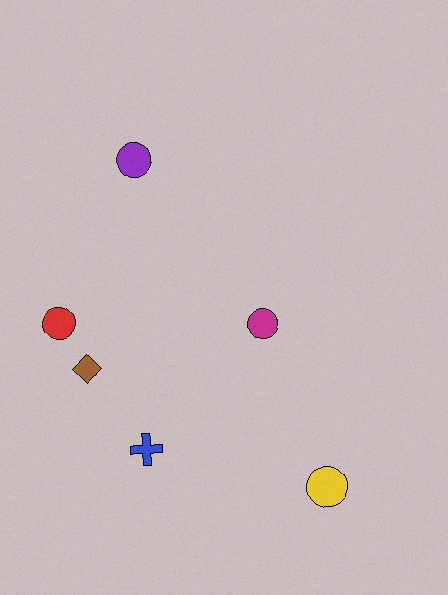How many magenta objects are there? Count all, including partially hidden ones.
There is 1 magenta object.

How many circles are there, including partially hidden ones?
There are 4 circles.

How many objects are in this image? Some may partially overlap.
There are 6 objects.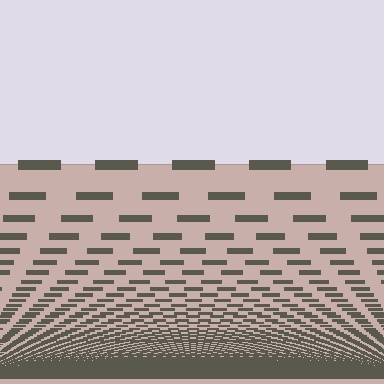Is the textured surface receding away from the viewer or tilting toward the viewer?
The surface appears to tilt toward the viewer. Texture elements get larger and sparser toward the top.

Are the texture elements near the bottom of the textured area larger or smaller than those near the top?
Smaller. The gradient is inverted — elements near the bottom are smaller and denser.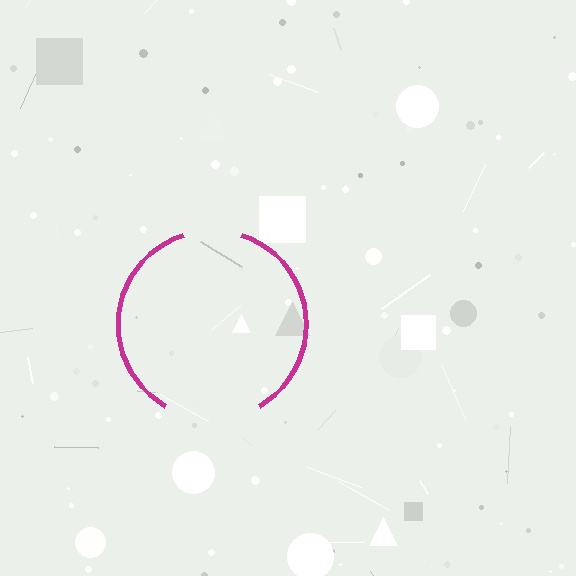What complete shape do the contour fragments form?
The contour fragments form a circle.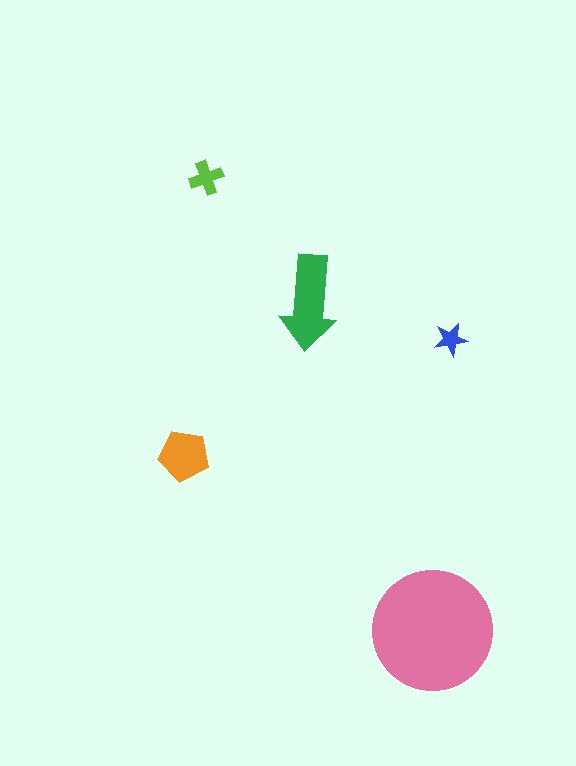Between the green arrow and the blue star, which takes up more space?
The green arrow.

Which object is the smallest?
The blue star.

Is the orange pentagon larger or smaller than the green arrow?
Smaller.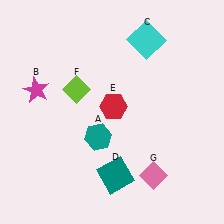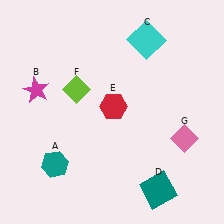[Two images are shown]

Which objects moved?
The objects that moved are: the teal hexagon (A), the teal square (D), the pink diamond (G).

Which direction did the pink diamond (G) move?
The pink diamond (G) moved up.